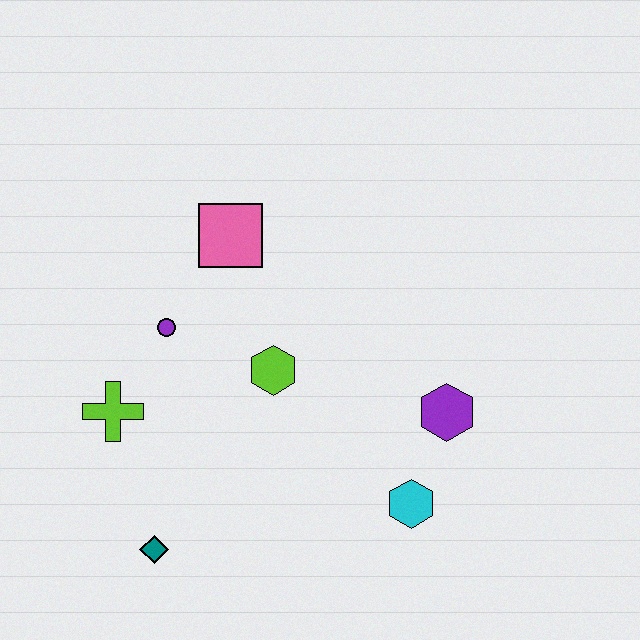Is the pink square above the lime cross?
Yes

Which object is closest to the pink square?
The purple circle is closest to the pink square.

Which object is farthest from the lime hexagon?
The teal diamond is farthest from the lime hexagon.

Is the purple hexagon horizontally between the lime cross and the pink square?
No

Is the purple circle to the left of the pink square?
Yes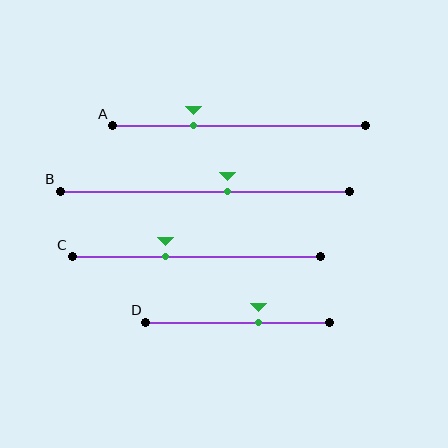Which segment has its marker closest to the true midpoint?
Segment B has its marker closest to the true midpoint.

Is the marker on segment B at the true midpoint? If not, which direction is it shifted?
No, the marker on segment B is shifted to the right by about 8% of the segment length.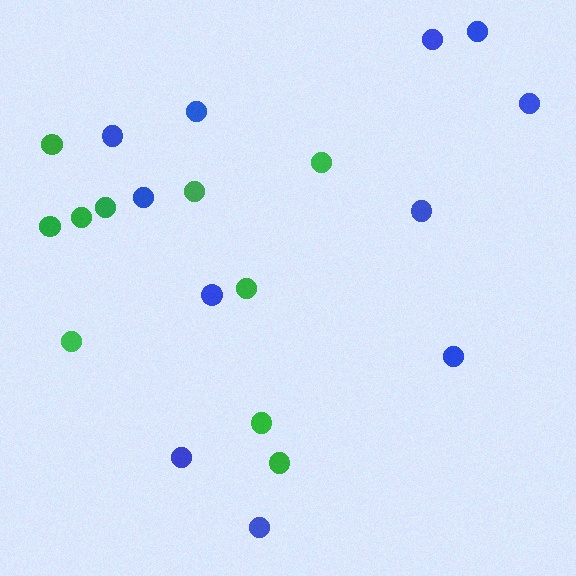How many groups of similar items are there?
There are 2 groups: one group of blue circles (11) and one group of green circles (10).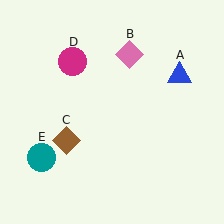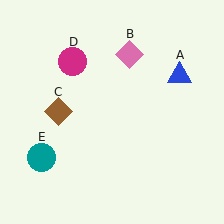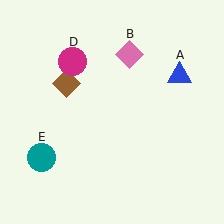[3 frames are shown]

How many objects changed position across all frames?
1 object changed position: brown diamond (object C).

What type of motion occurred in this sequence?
The brown diamond (object C) rotated clockwise around the center of the scene.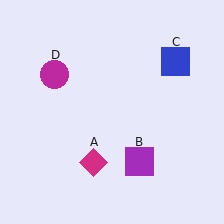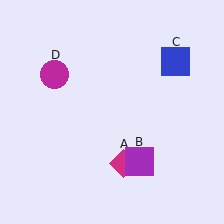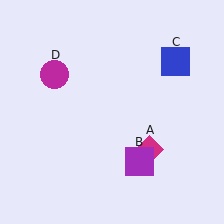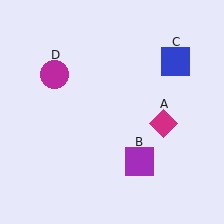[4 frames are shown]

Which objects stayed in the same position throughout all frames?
Purple square (object B) and blue square (object C) and magenta circle (object D) remained stationary.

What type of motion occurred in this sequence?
The magenta diamond (object A) rotated counterclockwise around the center of the scene.